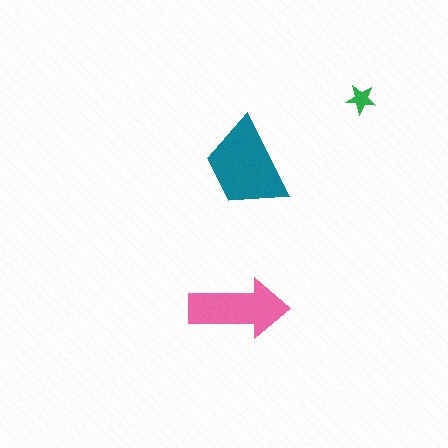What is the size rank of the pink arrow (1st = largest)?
2nd.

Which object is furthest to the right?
The green star is rightmost.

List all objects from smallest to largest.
The green star, the pink arrow, the teal trapezoid.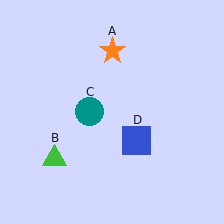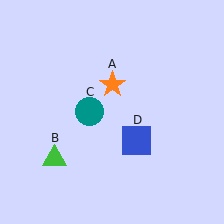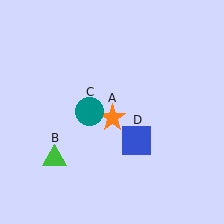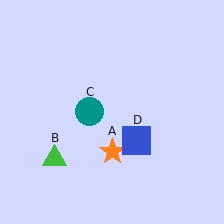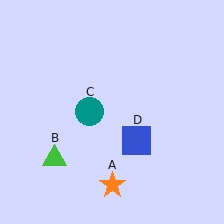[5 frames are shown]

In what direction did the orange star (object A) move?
The orange star (object A) moved down.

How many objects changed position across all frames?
1 object changed position: orange star (object A).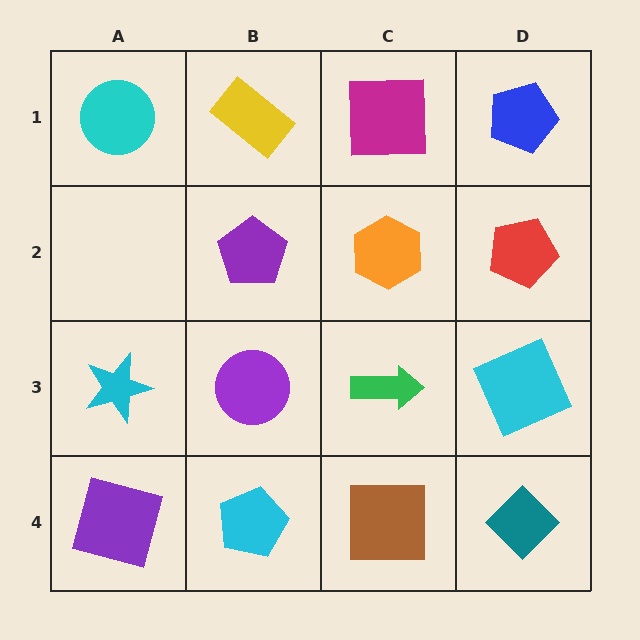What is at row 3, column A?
A cyan star.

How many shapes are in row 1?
4 shapes.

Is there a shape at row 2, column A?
No, that cell is empty.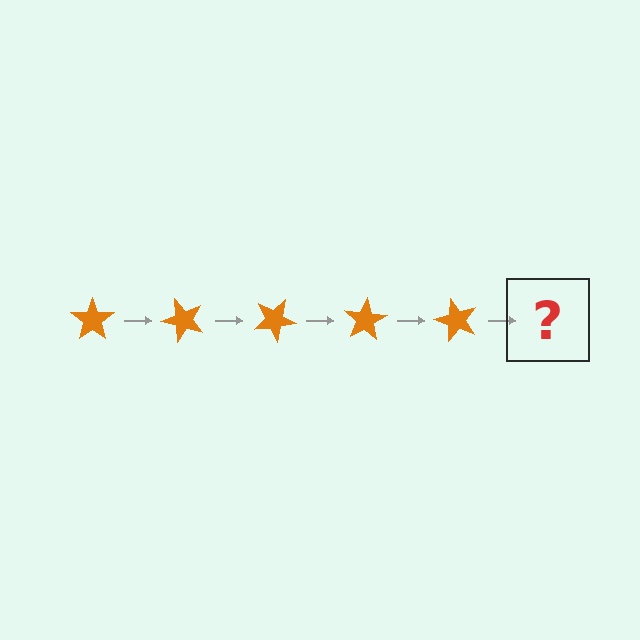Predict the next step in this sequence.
The next step is an orange star rotated 250 degrees.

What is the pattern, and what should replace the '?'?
The pattern is that the star rotates 50 degrees each step. The '?' should be an orange star rotated 250 degrees.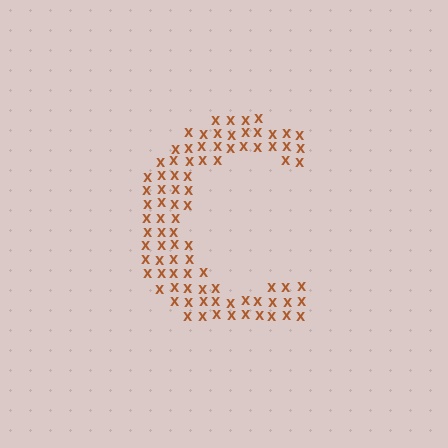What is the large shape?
The large shape is the letter C.